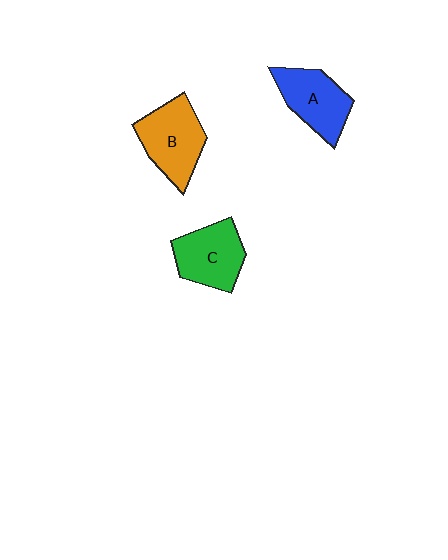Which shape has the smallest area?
Shape A (blue).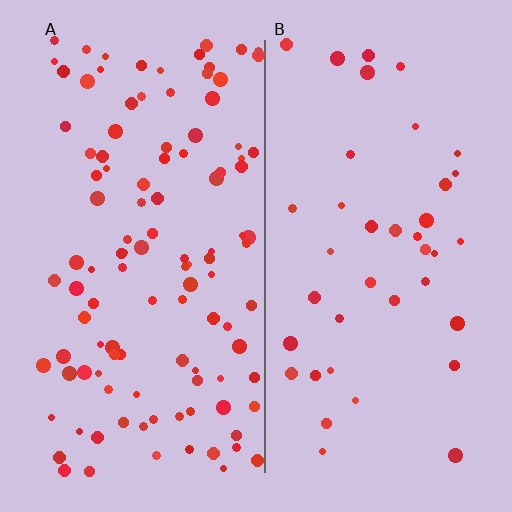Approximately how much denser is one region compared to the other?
Approximately 2.8× — region A over region B.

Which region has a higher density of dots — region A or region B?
A (the left).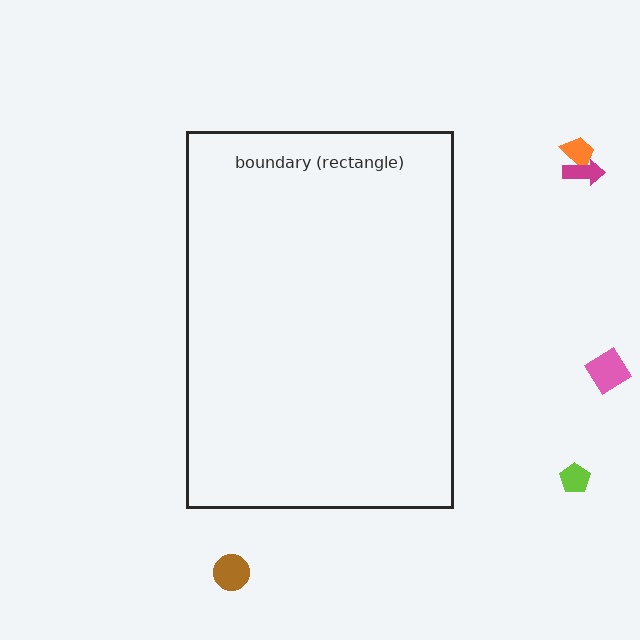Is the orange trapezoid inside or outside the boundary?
Outside.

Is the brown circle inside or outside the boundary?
Outside.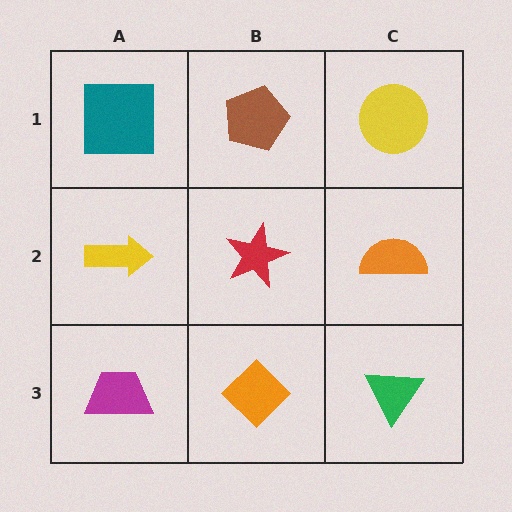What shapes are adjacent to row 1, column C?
An orange semicircle (row 2, column C), a brown pentagon (row 1, column B).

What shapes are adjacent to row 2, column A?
A teal square (row 1, column A), a magenta trapezoid (row 3, column A), a red star (row 2, column B).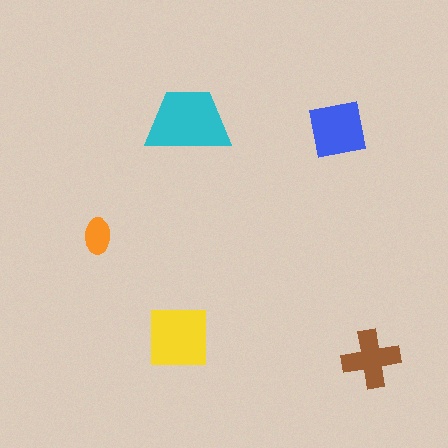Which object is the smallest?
The orange ellipse.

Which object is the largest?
The cyan trapezoid.